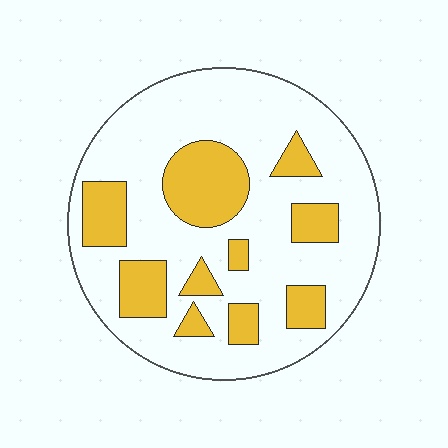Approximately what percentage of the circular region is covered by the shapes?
Approximately 25%.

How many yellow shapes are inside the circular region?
10.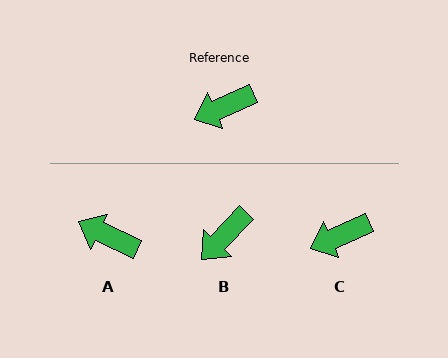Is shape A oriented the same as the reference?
No, it is off by about 49 degrees.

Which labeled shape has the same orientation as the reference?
C.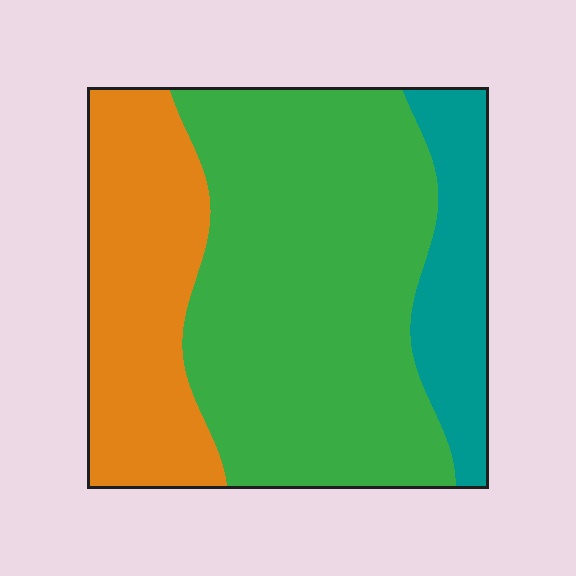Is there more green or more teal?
Green.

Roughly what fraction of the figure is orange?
Orange covers around 30% of the figure.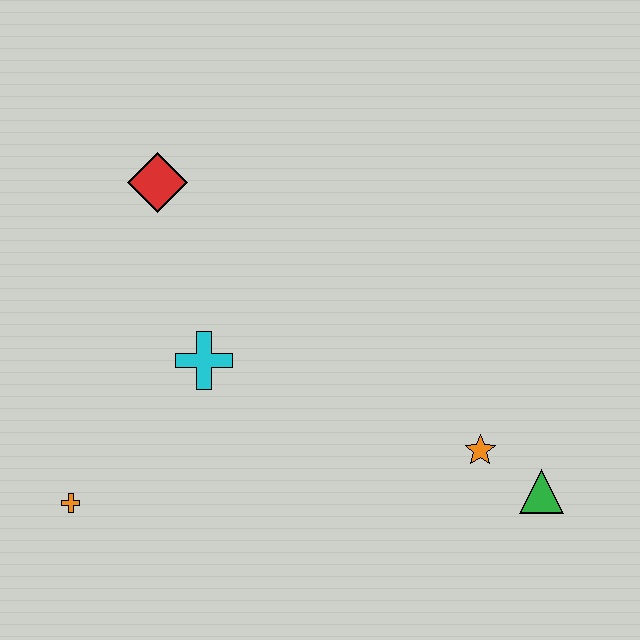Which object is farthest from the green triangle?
The red diamond is farthest from the green triangle.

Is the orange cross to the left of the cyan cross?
Yes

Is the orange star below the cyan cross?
Yes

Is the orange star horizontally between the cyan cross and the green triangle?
Yes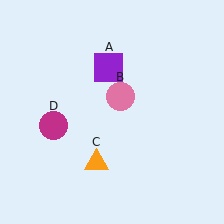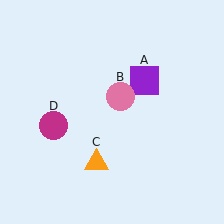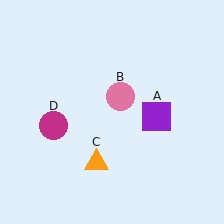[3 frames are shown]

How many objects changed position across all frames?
1 object changed position: purple square (object A).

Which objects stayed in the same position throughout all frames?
Pink circle (object B) and orange triangle (object C) and magenta circle (object D) remained stationary.